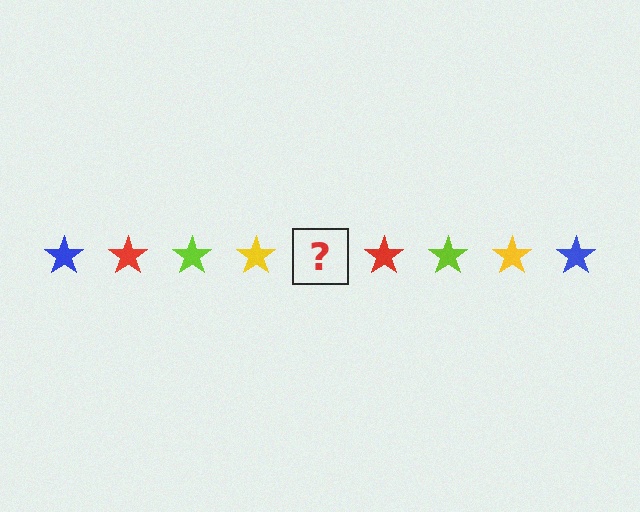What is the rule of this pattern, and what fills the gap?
The rule is that the pattern cycles through blue, red, lime, yellow stars. The gap should be filled with a blue star.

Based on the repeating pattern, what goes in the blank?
The blank should be a blue star.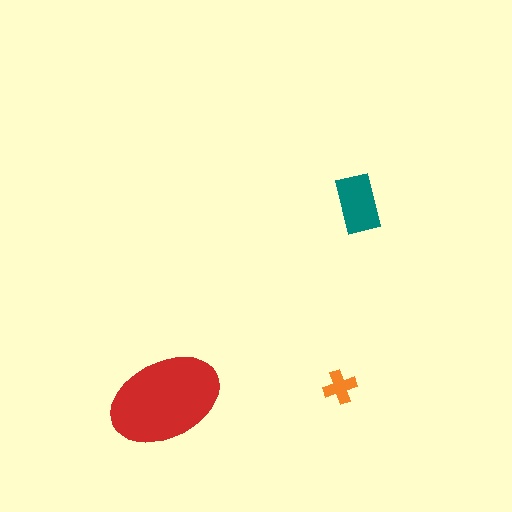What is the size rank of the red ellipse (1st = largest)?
1st.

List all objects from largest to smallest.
The red ellipse, the teal rectangle, the orange cross.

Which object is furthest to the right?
The teal rectangle is rightmost.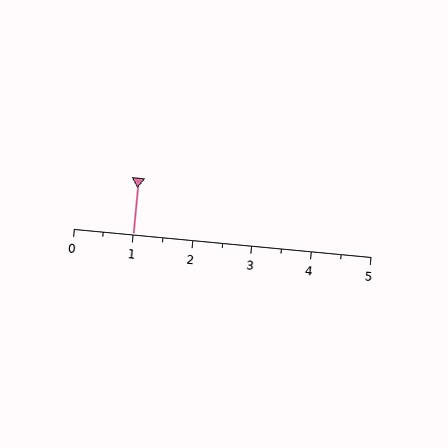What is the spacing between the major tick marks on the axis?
The major ticks are spaced 1 apart.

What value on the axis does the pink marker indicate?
The marker indicates approximately 1.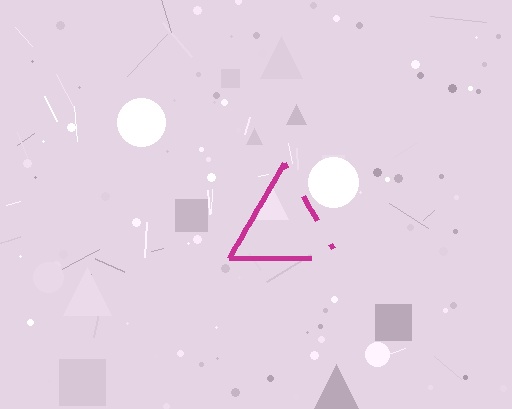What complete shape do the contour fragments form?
The contour fragments form a triangle.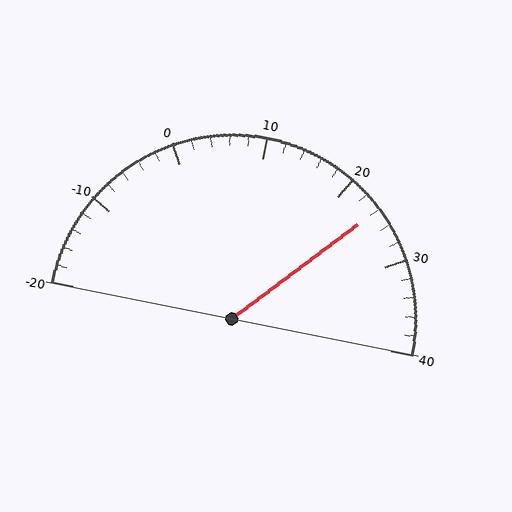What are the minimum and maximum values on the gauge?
The gauge ranges from -20 to 40.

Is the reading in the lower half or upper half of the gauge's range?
The reading is in the upper half of the range (-20 to 40).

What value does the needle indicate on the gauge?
The needle indicates approximately 24.